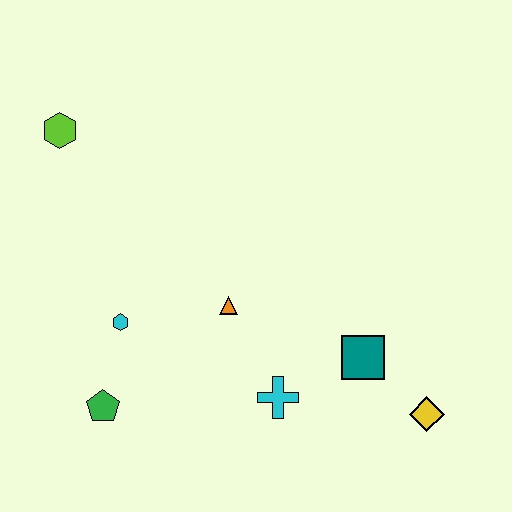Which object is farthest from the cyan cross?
The lime hexagon is farthest from the cyan cross.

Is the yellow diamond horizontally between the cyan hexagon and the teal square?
No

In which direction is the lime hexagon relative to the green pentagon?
The lime hexagon is above the green pentagon.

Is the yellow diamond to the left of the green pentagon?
No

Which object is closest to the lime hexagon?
The cyan hexagon is closest to the lime hexagon.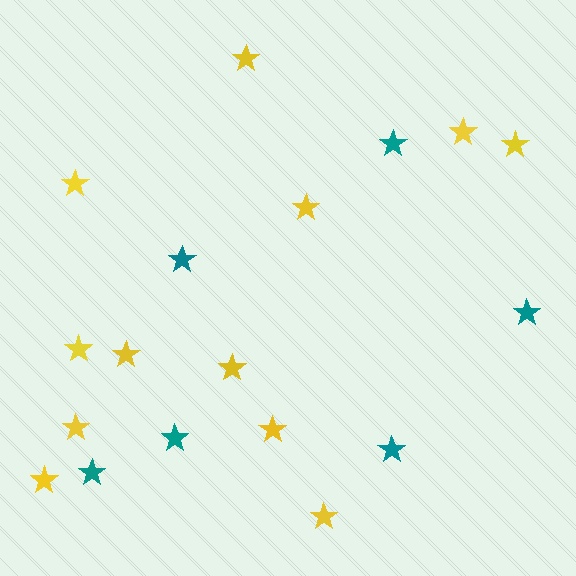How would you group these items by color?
There are 2 groups: one group of teal stars (6) and one group of yellow stars (12).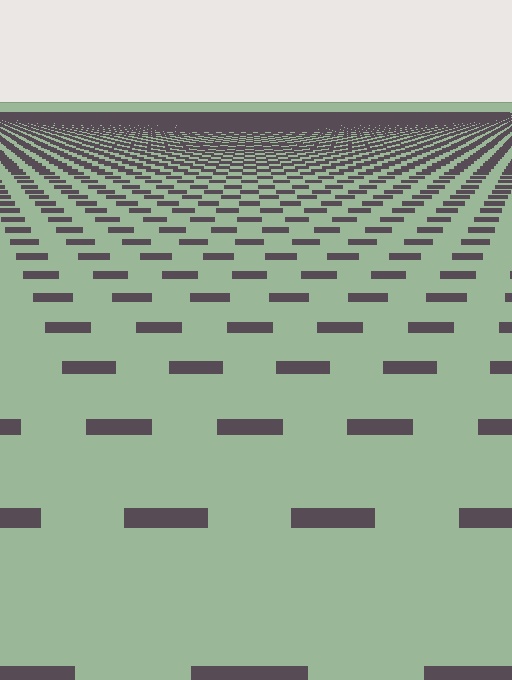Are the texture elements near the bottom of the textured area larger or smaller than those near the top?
Larger. Near the bottom, elements are closer to the viewer and appear at a bigger on-screen size.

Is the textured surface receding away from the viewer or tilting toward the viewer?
The surface is receding away from the viewer. Texture elements get smaller and denser toward the top.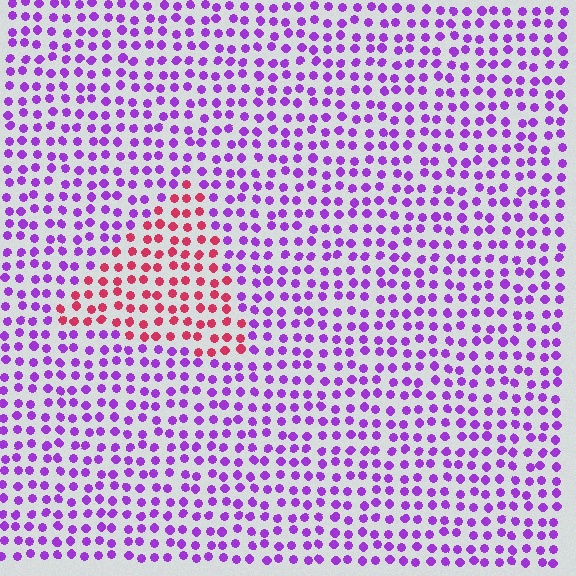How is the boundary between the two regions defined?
The boundary is defined purely by a slight shift in hue (about 63 degrees). Spacing, size, and orientation are identical on both sides.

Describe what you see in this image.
The image is filled with small purple elements in a uniform arrangement. A triangle-shaped region is visible where the elements are tinted to a slightly different hue, forming a subtle color boundary.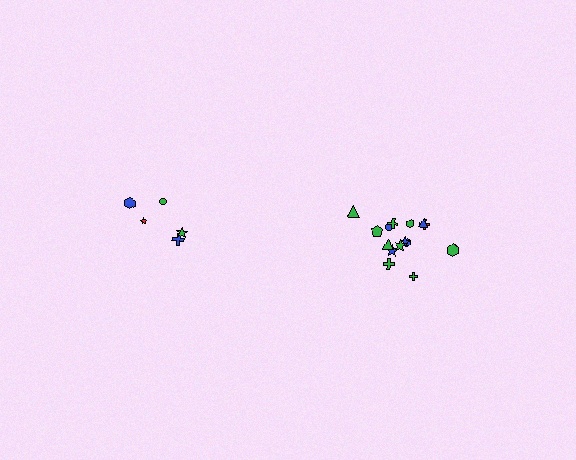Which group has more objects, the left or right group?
The right group.